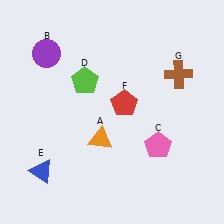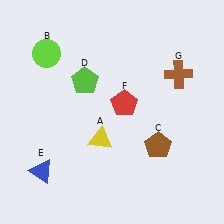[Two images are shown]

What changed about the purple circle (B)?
In Image 1, B is purple. In Image 2, it changed to lime.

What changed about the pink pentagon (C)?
In Image 1, C is pink. In Image 2, it changed to brown.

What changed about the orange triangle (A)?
In Image 1, A is orange. In Image 2, it changed to yellow.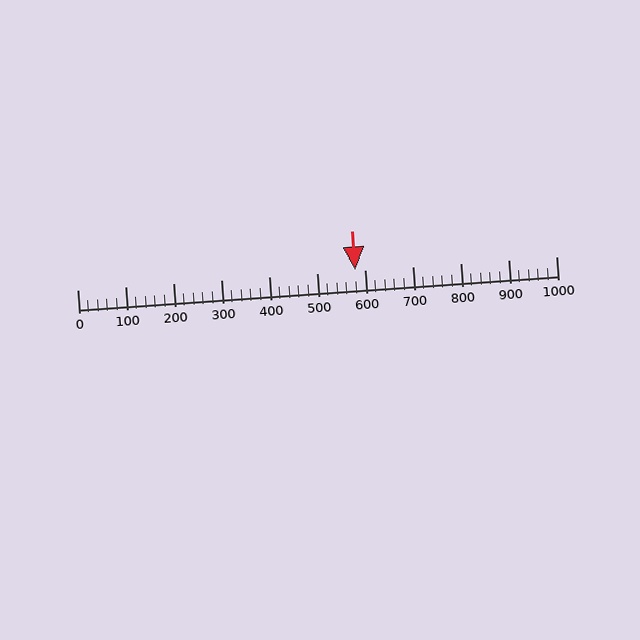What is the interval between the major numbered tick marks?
The major tick marks are spaced 100 units apart.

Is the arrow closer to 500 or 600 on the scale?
The arrow is closer to 600.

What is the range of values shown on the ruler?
The ruler shows values from 0 to 1000.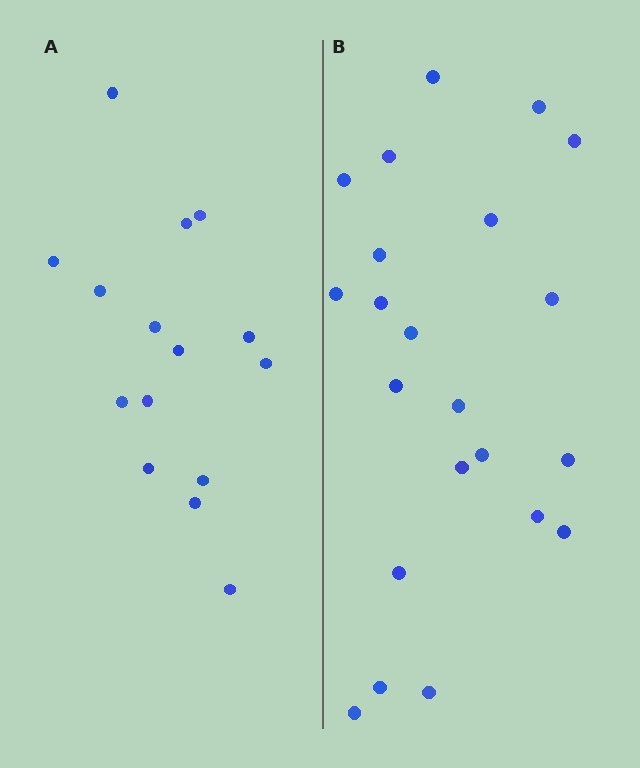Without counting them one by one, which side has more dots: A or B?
Region B (the right region) has more dots.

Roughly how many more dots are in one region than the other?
Region B has roughly 8 or so more dots than region A.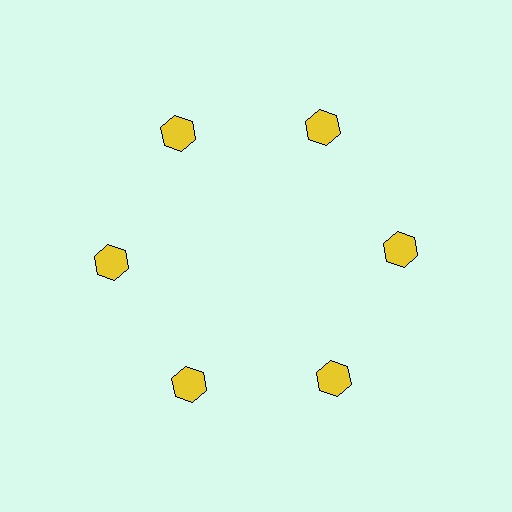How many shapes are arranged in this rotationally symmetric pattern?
There are 6 shapes, arranged in 6 groups of 1.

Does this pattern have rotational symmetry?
Yes, this pattern has 6-fold rotational symmetry. It looks the same after rotating 60 degrees around the center.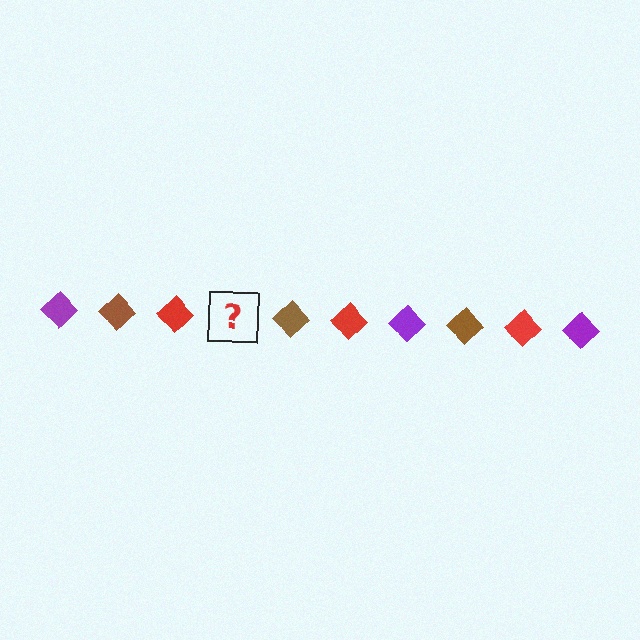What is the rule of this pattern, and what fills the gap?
The rule is that the pattern cycles through purple, brown, red diamonds. The gap should be filled with a purple diamond.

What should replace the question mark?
The question mark should be replaced with a purple diamond.